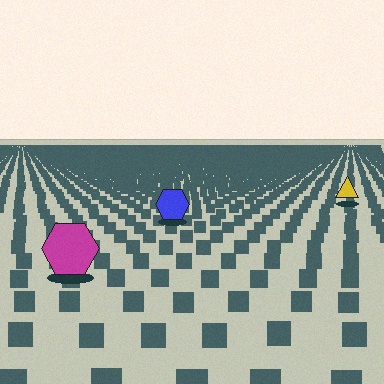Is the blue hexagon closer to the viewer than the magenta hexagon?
No. The magenta hexagon is closer — you can tell from the texture gradient: the ground texture is coarser near it.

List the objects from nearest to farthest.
From nearest to farthest: the magenta hexagon, the blue hexagon, the yellow triangle.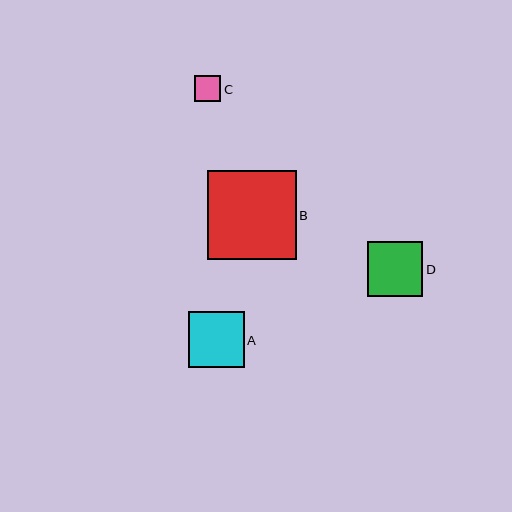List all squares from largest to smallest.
From largest to smallest: B, A, D, C.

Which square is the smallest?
Square C is the smallest with a size of approximately 26 pixels.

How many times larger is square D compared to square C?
Square D is approximately 2.1 times the size of square C.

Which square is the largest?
Square B is the largest with a size of approximately 89 pixels.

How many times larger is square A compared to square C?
Square A is approximately 2.1 times the size of square C.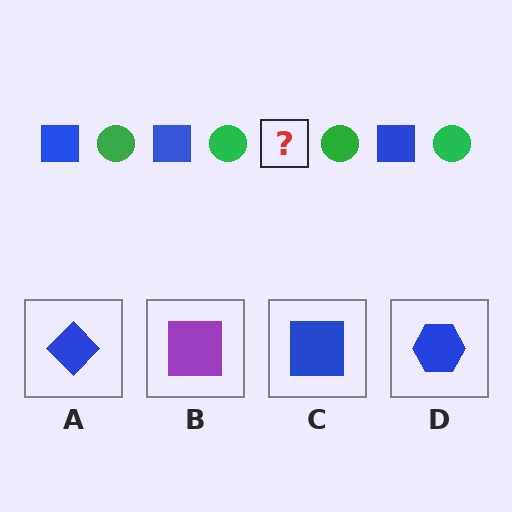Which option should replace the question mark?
Option C.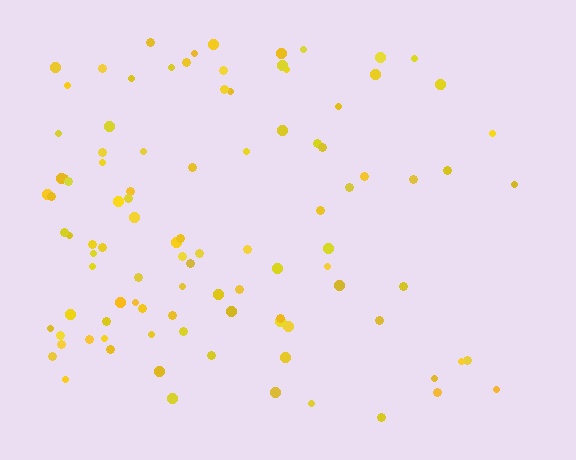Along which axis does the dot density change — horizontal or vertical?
Horizontal.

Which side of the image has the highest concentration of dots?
The left.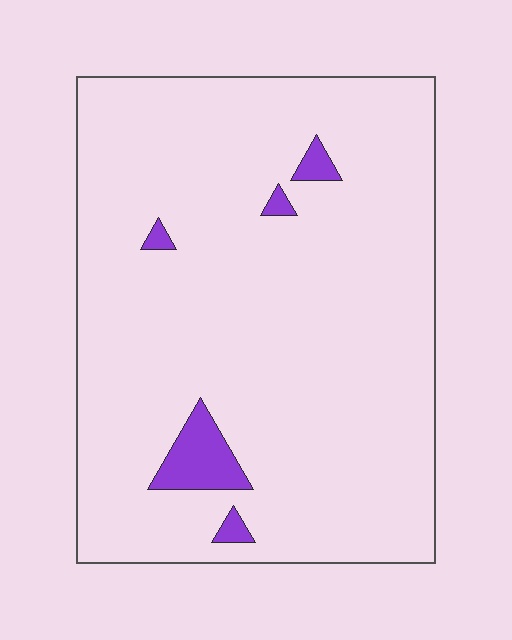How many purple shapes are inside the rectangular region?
5.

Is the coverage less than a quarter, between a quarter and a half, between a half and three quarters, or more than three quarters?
Less than a quarter.